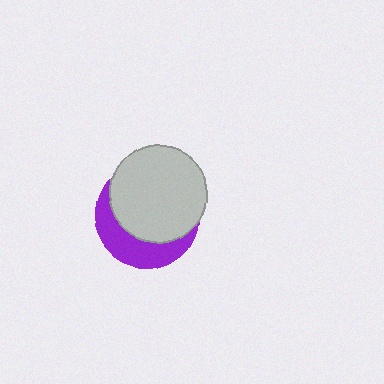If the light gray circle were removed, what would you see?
You would see the complete purple circle.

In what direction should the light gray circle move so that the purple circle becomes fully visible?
The light gray circle should move toward the upper-right. That is the shortest direction to clear the overlap and leave the purple circle fully visible.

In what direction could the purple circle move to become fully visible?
The purple circle could move toward the lower-left. That would shift it out from behind the light gray circle entirely.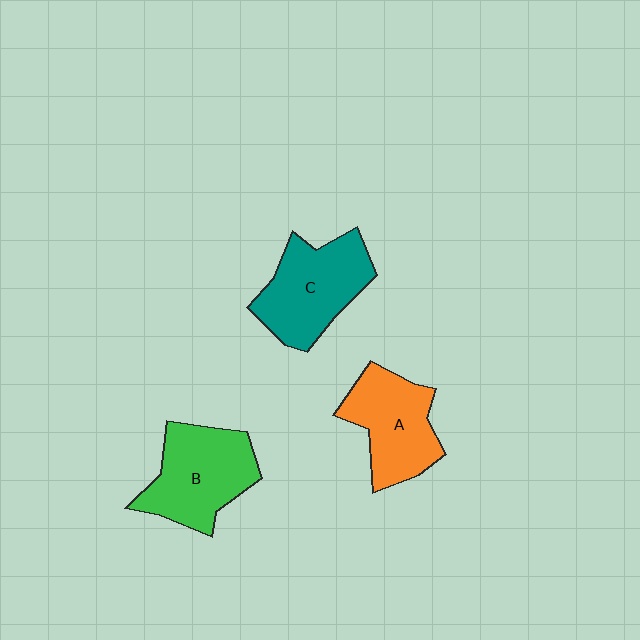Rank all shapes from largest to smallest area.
From largest to smallest: C (teal), B (green), A (orange).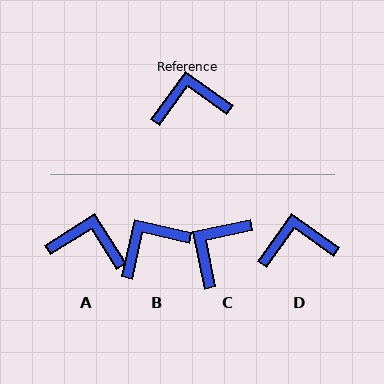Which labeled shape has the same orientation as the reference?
D.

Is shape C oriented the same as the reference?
No, it is off by about 47 degrees.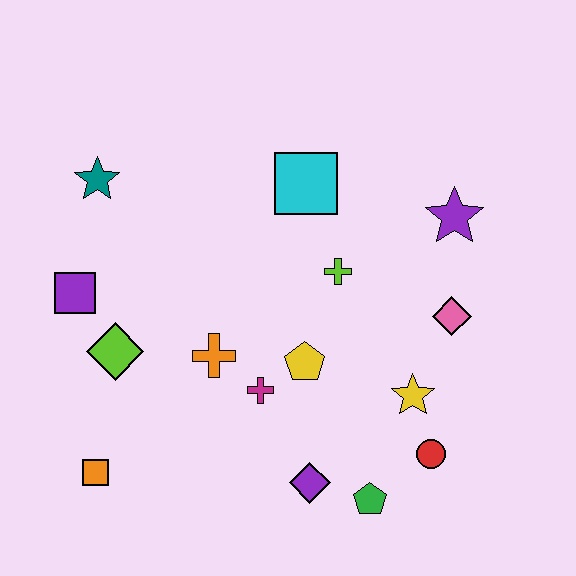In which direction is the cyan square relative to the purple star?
The cyan square is to the left of the purple star.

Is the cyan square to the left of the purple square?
No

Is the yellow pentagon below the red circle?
No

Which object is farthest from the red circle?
The teal star is farthest from the red circle.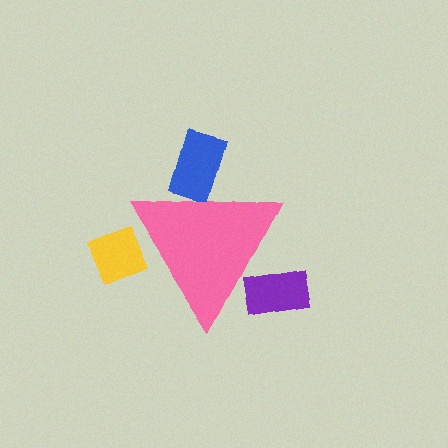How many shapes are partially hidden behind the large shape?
3 shapes are partially hidden.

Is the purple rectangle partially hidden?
Yes, the purple rectangle is partially hidden behind the pink triangle.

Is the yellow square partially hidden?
Yes, the yellow square is partially hidden behind the pink triangle.